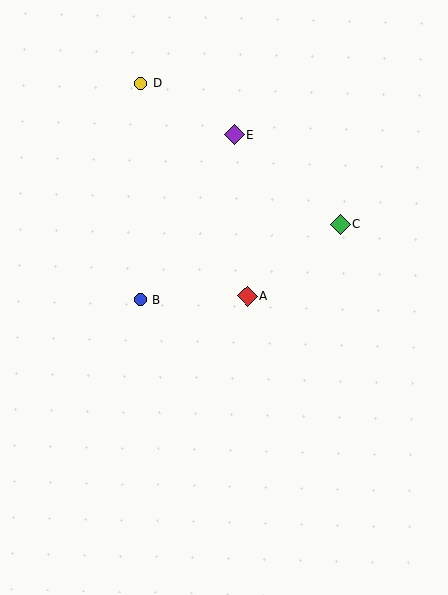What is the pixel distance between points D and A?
The distance between D and A is 238 pixels.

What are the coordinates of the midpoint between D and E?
The midpoint between D and E is at (188, 109).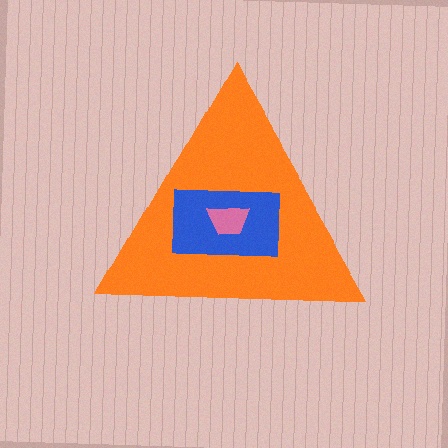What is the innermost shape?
The pink trapezoid.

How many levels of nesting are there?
3.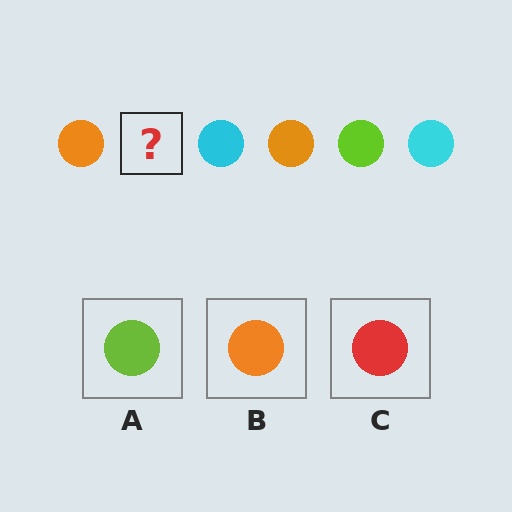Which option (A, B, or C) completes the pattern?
A.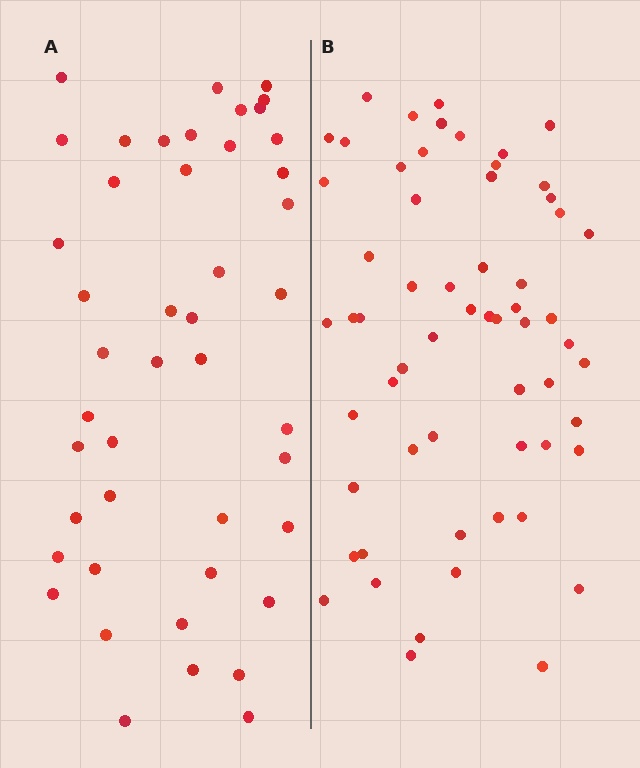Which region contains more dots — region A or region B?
Region B (the right region) has more dots.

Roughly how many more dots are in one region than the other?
Region B has approximately 15 more dots than region A.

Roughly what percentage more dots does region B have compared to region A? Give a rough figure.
About 35% more.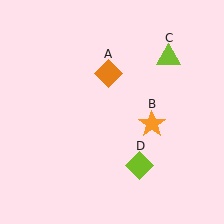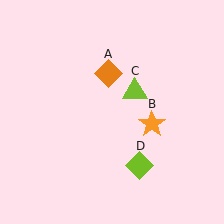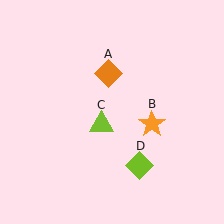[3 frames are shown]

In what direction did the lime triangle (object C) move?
The lime triangle (object C) moved down and to the left.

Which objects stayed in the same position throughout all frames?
Orange diamond (object A) and orange star (object B) and lime diamond (object D) remained stationary.